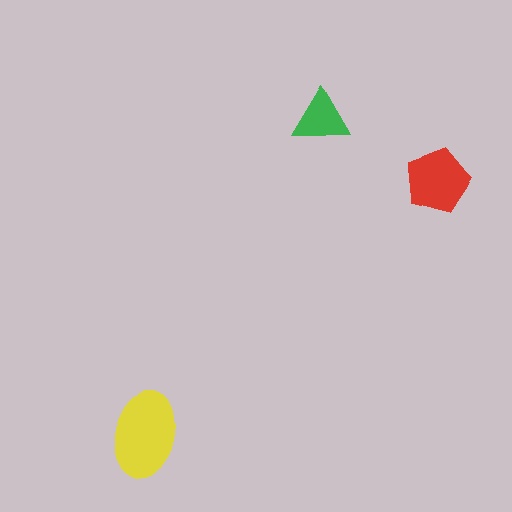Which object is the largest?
The yellow ellipse.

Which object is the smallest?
The green triangle.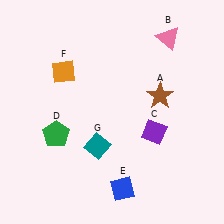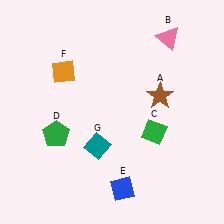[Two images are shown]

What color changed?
The diamond (C) changed from purple in Image 1 to green in Image 2.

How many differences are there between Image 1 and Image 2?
There is 1 difference between the two images.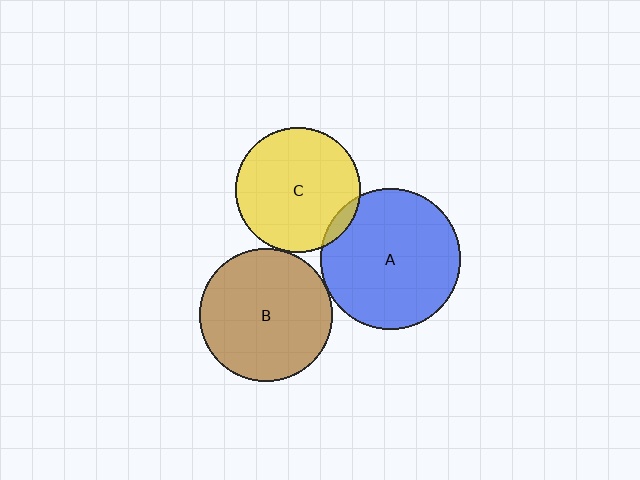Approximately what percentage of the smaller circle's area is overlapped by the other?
Approximately 5%.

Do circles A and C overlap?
Yes.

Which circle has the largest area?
Circle A (blue).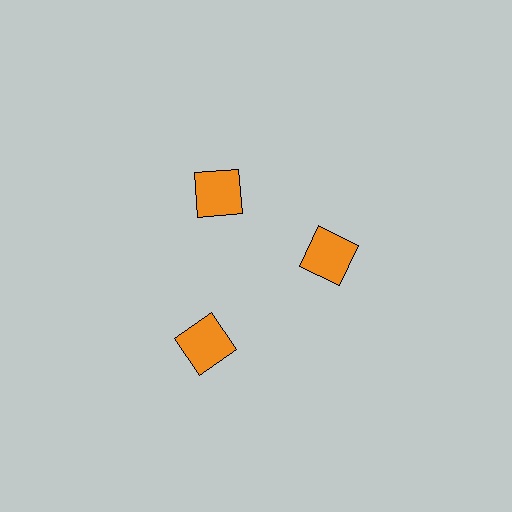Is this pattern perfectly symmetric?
No. The 3 orange squares are arranged in a ring, but one element near the 7 o'clock position is pushed outward from the center, breaking the 3-fold rotational symmetry.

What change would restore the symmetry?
The symmetry would be restored by moving it inward, back onto the ring so that all 3 squares sit at equal angles and equal distance from the center.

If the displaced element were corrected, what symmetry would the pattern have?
It would have 3-fold rotational symmetry — the pattern would map onto itself every 120 degrees.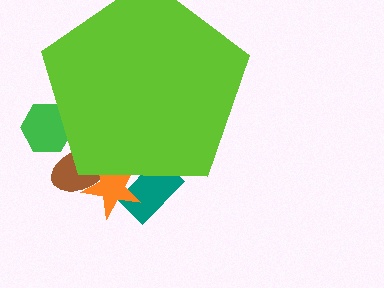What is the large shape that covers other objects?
A lime pentagon.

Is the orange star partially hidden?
Yes, the orange star is partially hidden behind the lime pentagon.